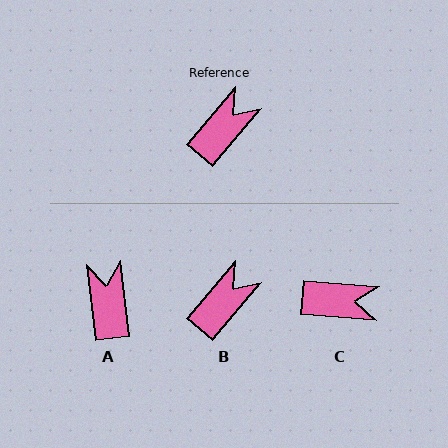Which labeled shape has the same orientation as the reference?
B.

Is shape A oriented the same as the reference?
No, it is off by about 47 degrees.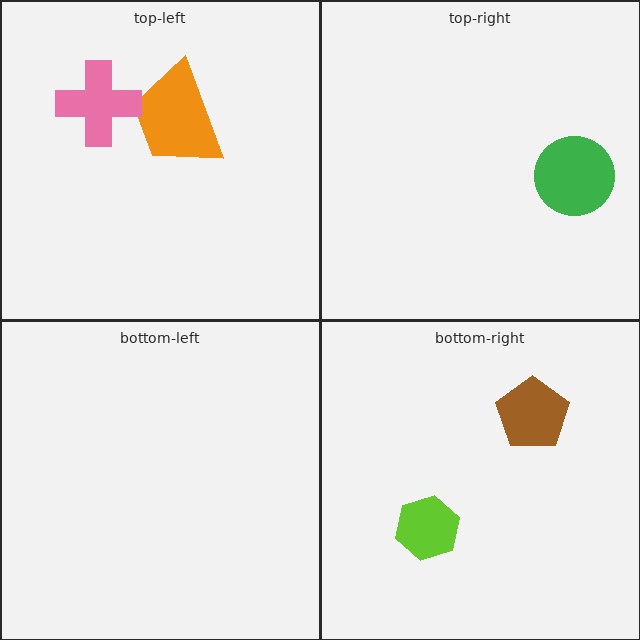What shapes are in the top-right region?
The green circle.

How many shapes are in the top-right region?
1.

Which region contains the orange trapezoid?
The top-left region.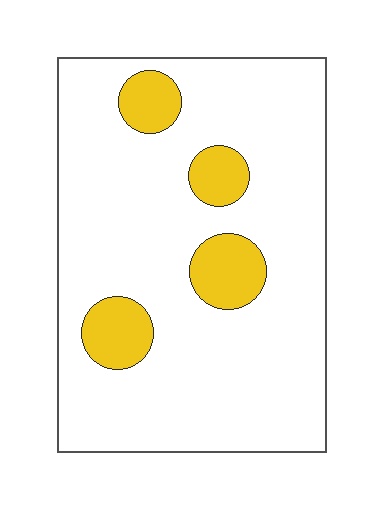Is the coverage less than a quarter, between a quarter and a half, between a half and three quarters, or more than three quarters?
Less than a quarter.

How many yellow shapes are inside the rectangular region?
4.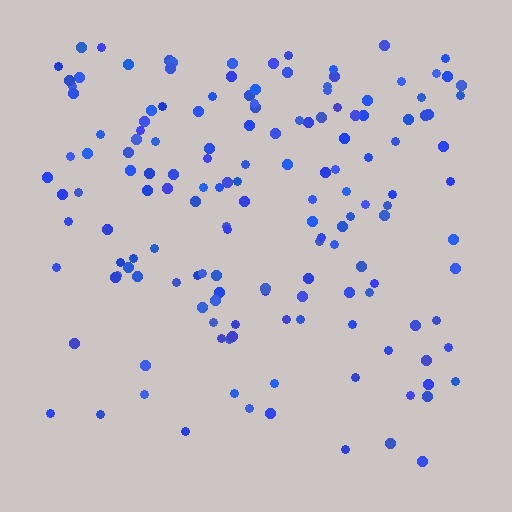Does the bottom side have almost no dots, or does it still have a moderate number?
Still a moderate number, just noticeably fewer than the top.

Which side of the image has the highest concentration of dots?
The top.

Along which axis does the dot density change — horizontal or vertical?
Vertical.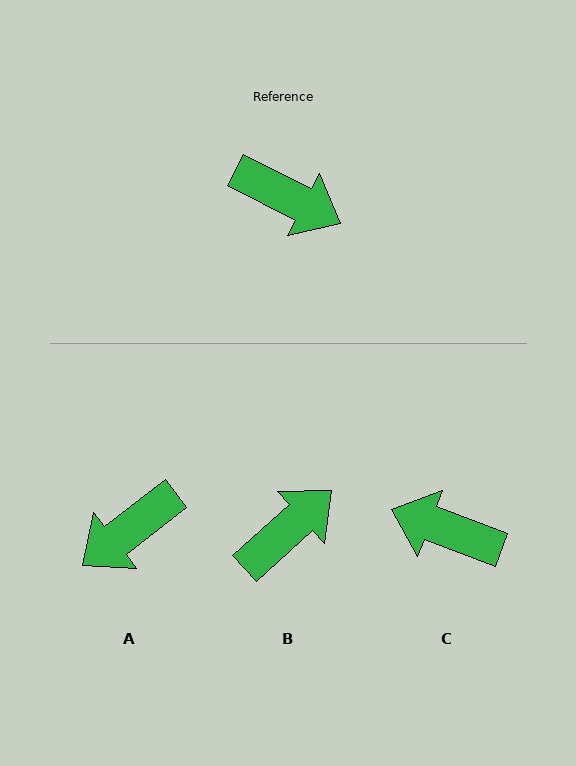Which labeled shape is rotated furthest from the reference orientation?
C, about 173 degrees away.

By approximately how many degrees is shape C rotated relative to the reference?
Approximately 173 degrees clockwise.